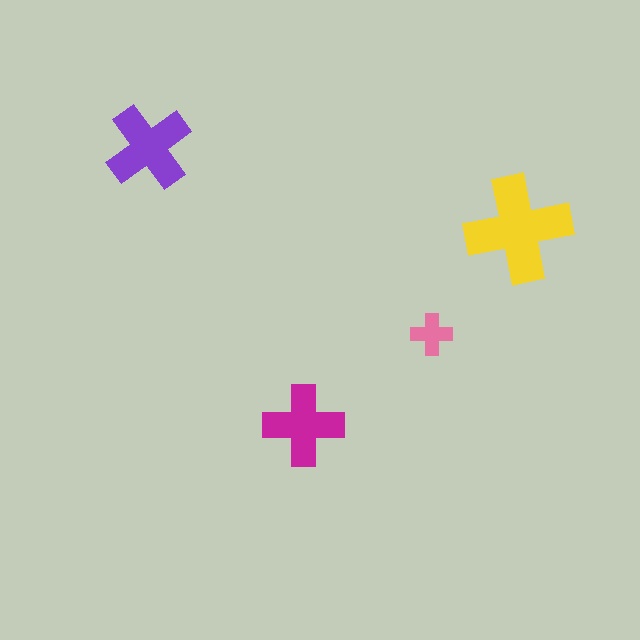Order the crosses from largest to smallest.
the yellow one, the purple one, the magenta one, the pink one.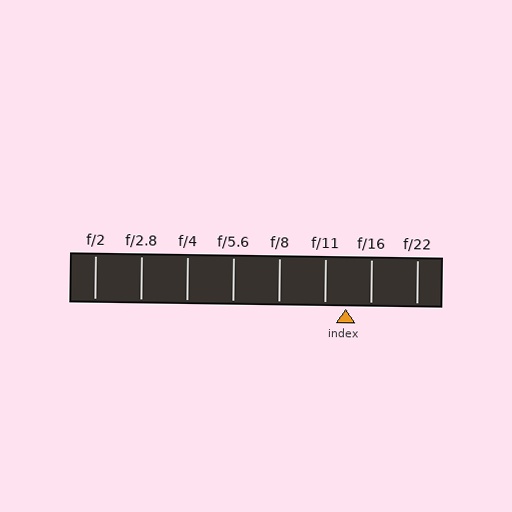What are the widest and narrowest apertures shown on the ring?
The widest aperture shown is f/2 and the narrowest is f/22.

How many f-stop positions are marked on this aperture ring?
There are 8 f-stop positions marked.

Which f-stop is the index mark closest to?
The index mark is closest to f/11.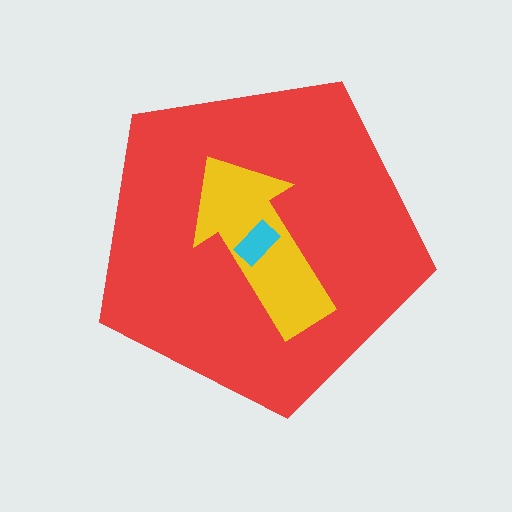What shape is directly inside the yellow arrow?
The cyan rectangle.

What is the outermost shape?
The red pentagon.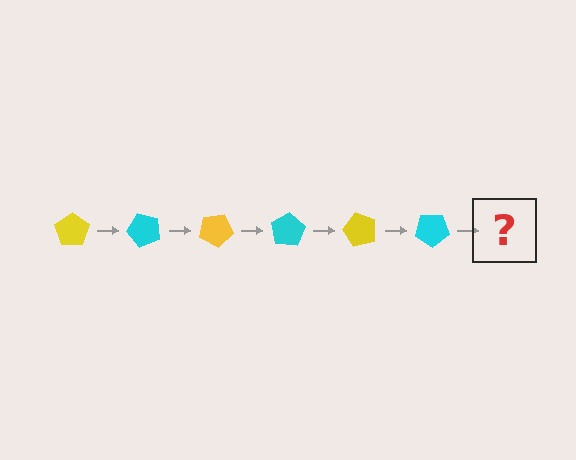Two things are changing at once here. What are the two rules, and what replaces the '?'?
The two rules are that it rotates 50 degrees each step and the color cycles through yellow and cyan. The '?' should be a yellow pentagon, rotated 300 degrees from the start.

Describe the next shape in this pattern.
It should be a yellow pentagon, rotated 300 degrees from the start.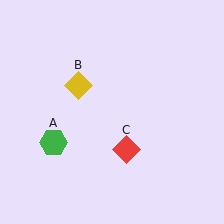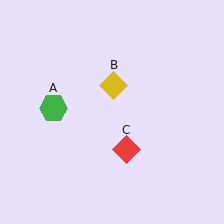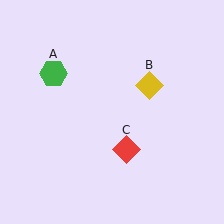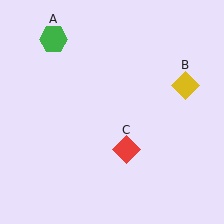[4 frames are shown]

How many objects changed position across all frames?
2 objects changed position: green hexagon (object A), yellow diamond (object B).